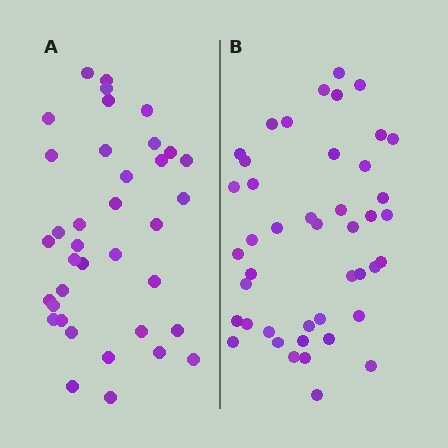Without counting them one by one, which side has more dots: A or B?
Region B (the right region) has more dots.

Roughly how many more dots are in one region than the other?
Region B has roughly 8 or so more dots than region A.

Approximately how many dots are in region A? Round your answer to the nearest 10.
About 40 dots. (The exact count is 37, which rounds to 40.)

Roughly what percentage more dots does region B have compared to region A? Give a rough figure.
About 20% more.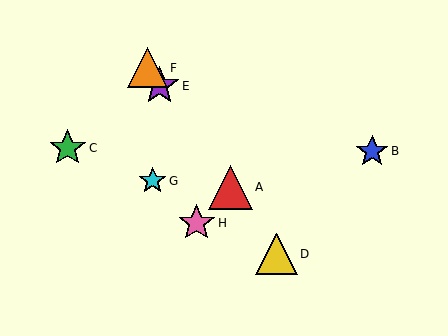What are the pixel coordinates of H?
Object H is at (197, 223).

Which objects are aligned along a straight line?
Objects A, D, E, F are aligned along a straight line.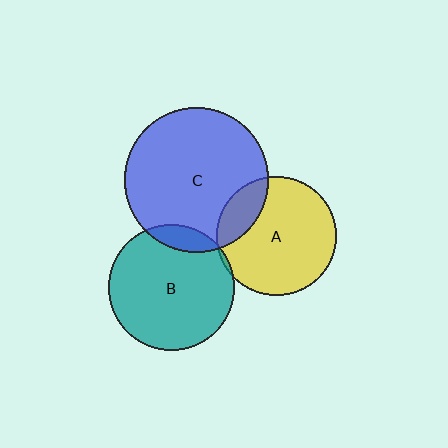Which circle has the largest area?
Circle C (blue).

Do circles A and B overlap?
Yes.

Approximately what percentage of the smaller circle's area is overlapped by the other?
Approximately 5%.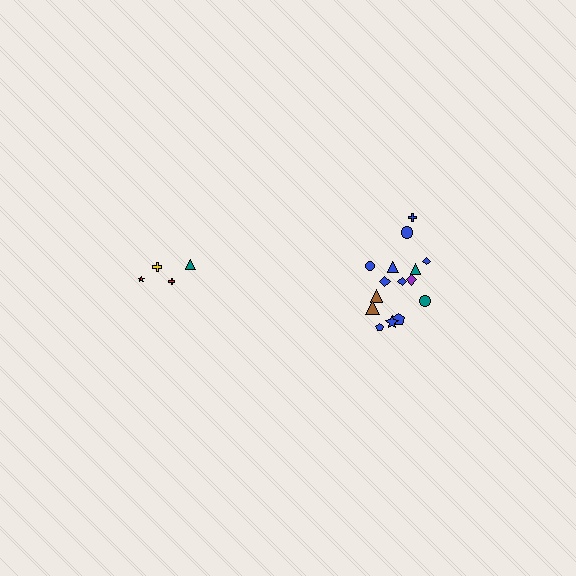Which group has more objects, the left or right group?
The right group.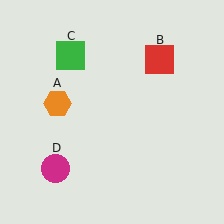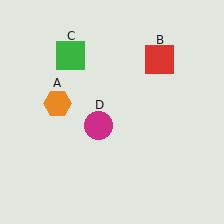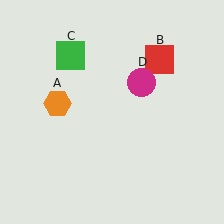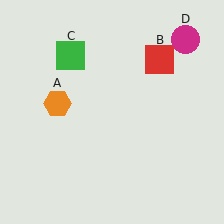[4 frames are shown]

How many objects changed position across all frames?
1 object changed position: magenta circle (object D).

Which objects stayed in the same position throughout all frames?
Orange hexagon (object A) and red square (object B) and green square (object C) remained stationary.